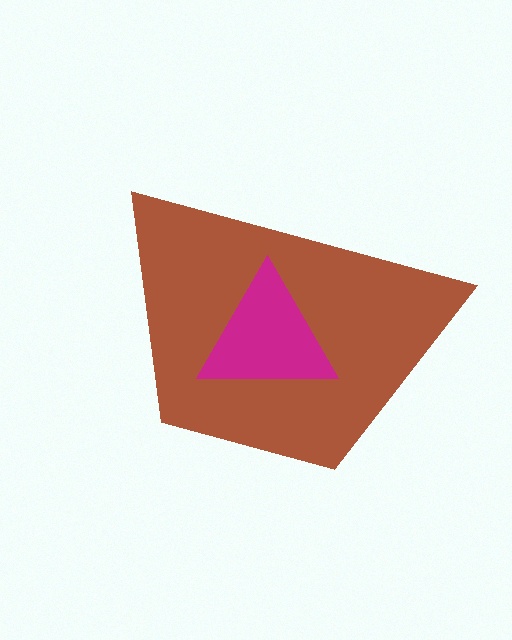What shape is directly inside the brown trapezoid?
The magenta triangle.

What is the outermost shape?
The brown trapezoid.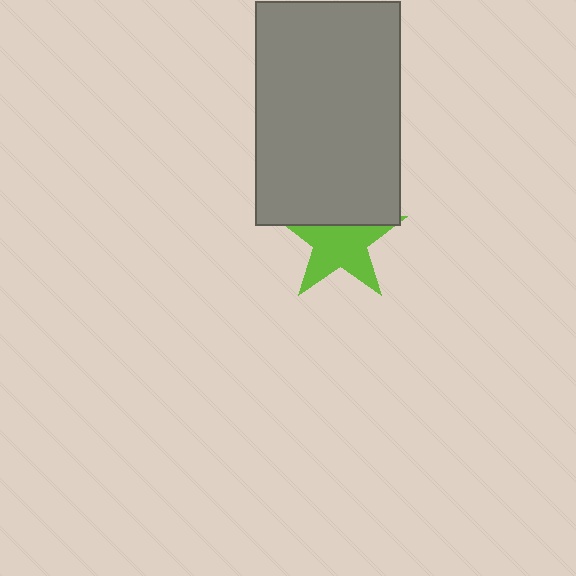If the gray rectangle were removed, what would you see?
You would see the complete lime star.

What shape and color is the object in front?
The object in front is a gray rectangle.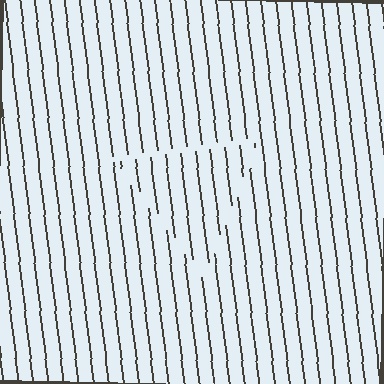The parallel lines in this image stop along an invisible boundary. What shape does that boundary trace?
An illusory triangle. The interior of the shape contains the same grating, shifted by half a period — the contour is defined by the phase discontinuity where line-ends from the inner and outer gratings abut.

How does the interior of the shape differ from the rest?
The interior of the shape contains the same grating, shifted by half a period — the contour is defined by the phase discontinuity where line-ends from the inner and outer gratings abut.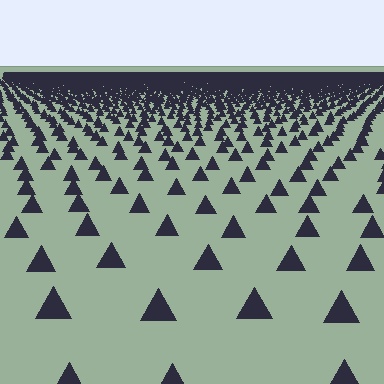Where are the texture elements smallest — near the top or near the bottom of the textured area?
Near the top.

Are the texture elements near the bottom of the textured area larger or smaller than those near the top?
Larger. Near the bottom, elements are closer to the viewer and appear at a bigger on-screen size.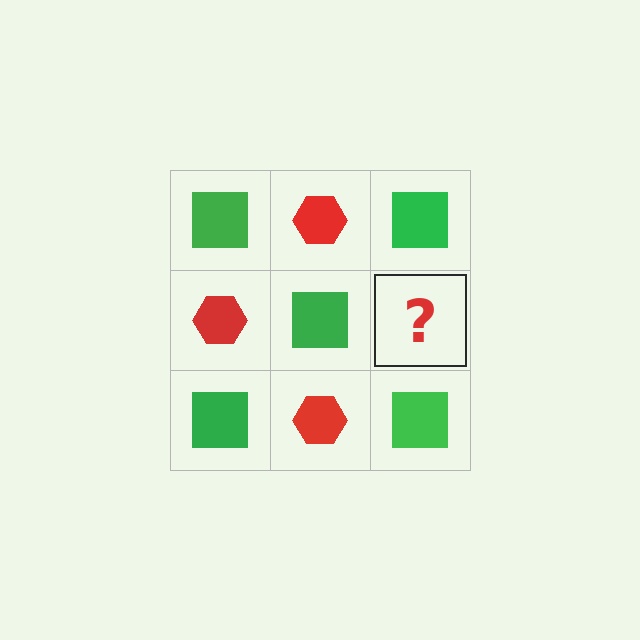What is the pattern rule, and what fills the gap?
The rule is that it alternates green square and red hexagon in a checkerboard pattern. The gap should be filled with a red hexagon.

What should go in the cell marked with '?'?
The missing cell should contain a red hexagon.